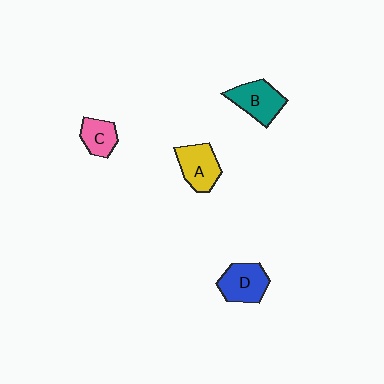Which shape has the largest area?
Shape D (blue).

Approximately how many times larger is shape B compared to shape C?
Approximately 1.4 times.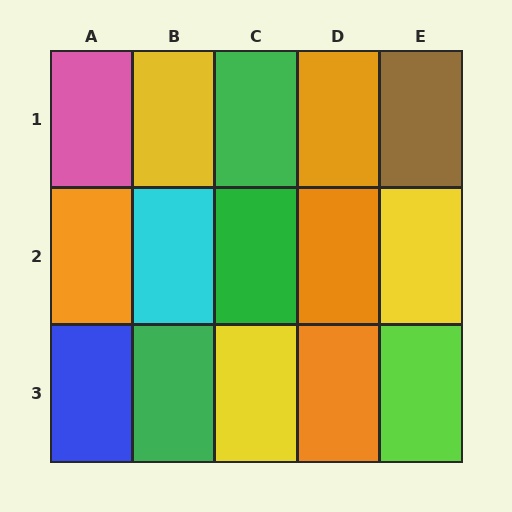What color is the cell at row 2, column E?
Yellow.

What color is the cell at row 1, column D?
Orange.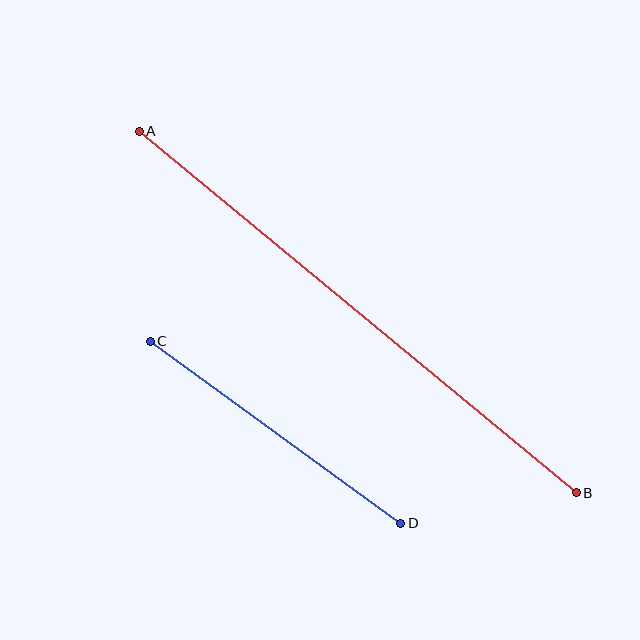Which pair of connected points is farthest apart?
Points A and B are farthest apart.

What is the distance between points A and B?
The distance is approximately 567 pixels.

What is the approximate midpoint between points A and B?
The midpoint is at approximately (358, 312) pixels.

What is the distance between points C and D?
The distance is approximately 310 pixels.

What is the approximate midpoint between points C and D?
The midpoint is at approximately (275, 432) pixels.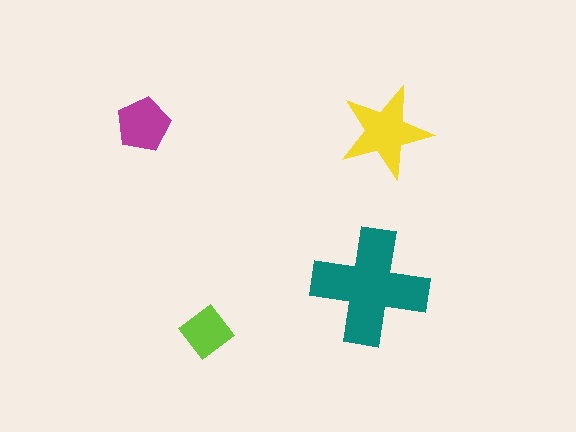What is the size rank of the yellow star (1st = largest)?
2nd.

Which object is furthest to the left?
The magenta pentagon is leftmost.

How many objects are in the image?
There are 4 objects in the image.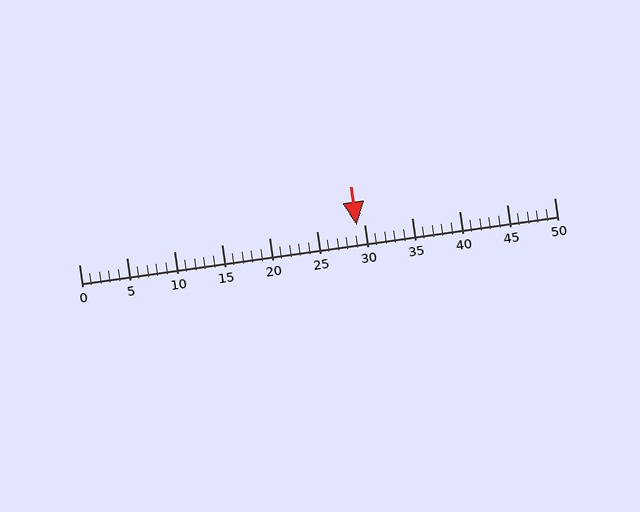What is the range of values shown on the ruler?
The ruler shows values from 0 to 50.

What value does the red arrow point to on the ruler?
The red arrow points to approximately 29.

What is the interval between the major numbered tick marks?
The major tick marks are spaced 5 units apart.